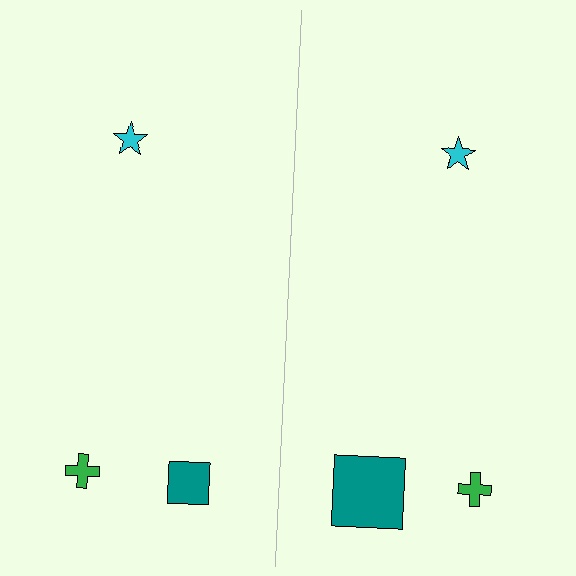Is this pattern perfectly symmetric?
No, the pattern is not perfectly symmetric. The teal square on the right side has a different size than its mirror counterpart.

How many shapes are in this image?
There are 6 shapes in this image.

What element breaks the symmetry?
The teal square on the right side has a different size than its mirror counterpart.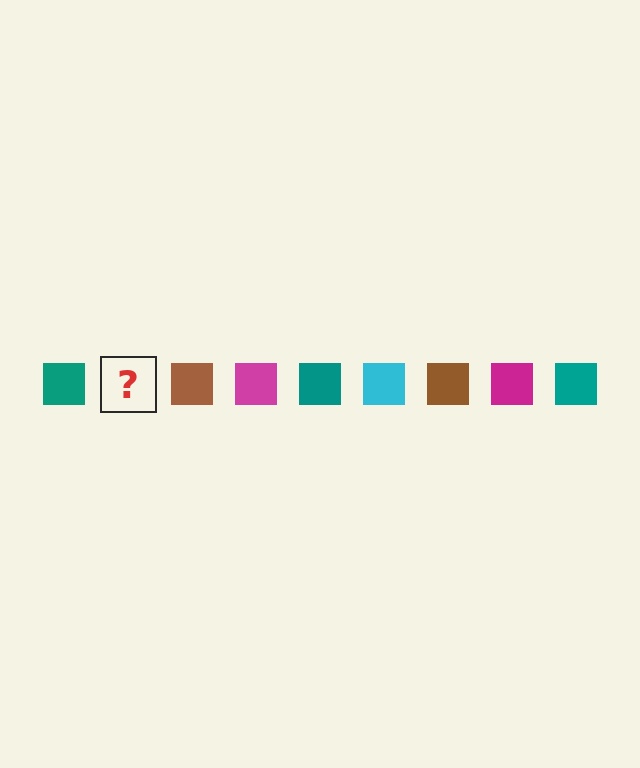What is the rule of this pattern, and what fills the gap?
The rule is that the pattern cycles through teal, cyan, brown, magenta squares. The gap should be filled with a cyan square.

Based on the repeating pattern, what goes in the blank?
The blank should be a cyan square.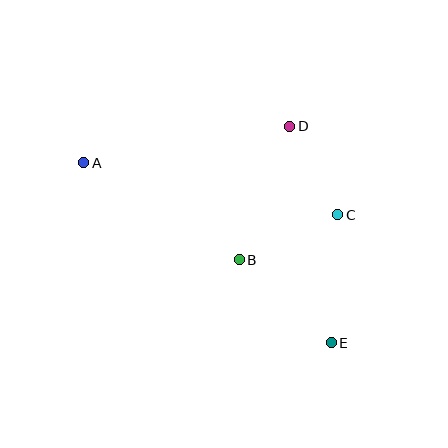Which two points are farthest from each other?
Points A and E are farthest from each other.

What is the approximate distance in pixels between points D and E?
The distance between D and E is approximately 220 pixels.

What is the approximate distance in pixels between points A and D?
The distance between A and D is approximately 209 pixels.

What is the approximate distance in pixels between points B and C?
The distance between B and C is approximately 108 pixels.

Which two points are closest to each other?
Points C and D are closest to each other.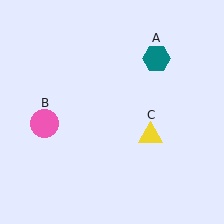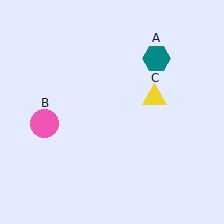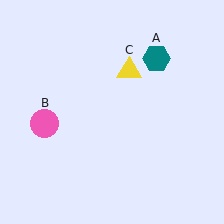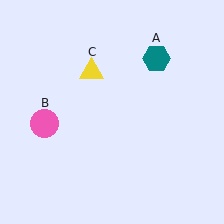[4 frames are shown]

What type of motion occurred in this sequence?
The yellow triangle (object C) rotated counterclockwise around the center of the scene.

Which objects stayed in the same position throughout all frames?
Teal hexagon (object A) and pink circle (object B) remained stationary.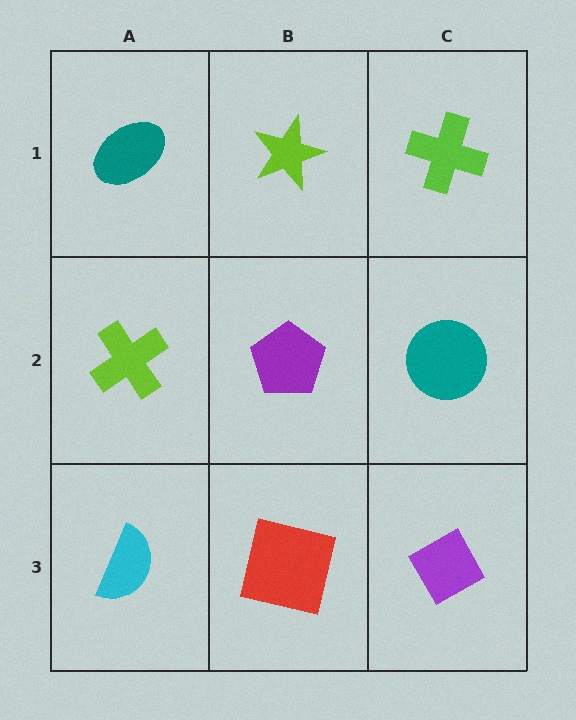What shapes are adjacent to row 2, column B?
A lime star (row 1, column B), a red square (row 3, column B), a lime cross (row 2, column A), a teal circle (row 2, column C).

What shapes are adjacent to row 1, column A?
A lime cross (row 2, column A), a lime star (row 1, column B).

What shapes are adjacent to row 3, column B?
A purple pentagon (row 2, column B), a cyan semicircle (row 3, column A), a purple diamond (row 3, column C).